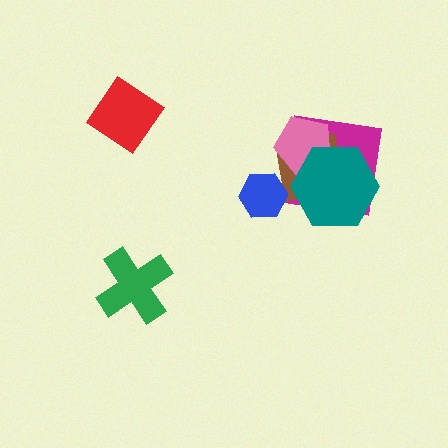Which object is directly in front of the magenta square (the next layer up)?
The brown square is directly in front of the magenta square.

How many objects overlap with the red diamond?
0 objects overlap with the red diamond.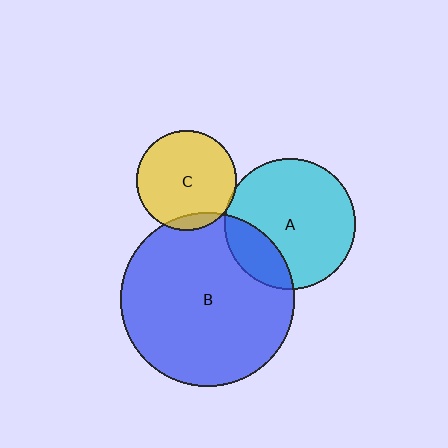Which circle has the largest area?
Circle B (blue).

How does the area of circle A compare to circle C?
Approximately 1.7 times.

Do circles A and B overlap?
Yes.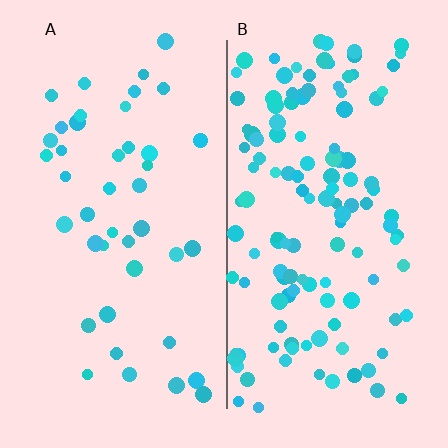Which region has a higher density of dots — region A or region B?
B (the right).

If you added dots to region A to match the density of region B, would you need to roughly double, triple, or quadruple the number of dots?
Approximately triple.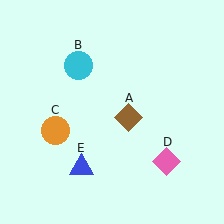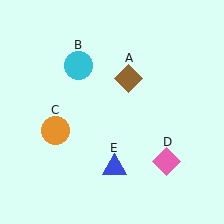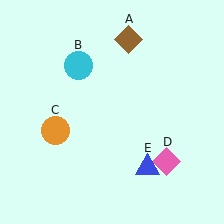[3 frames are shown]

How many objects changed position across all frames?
2 objects changed position: brown diamond (object A), blue triangle (object E).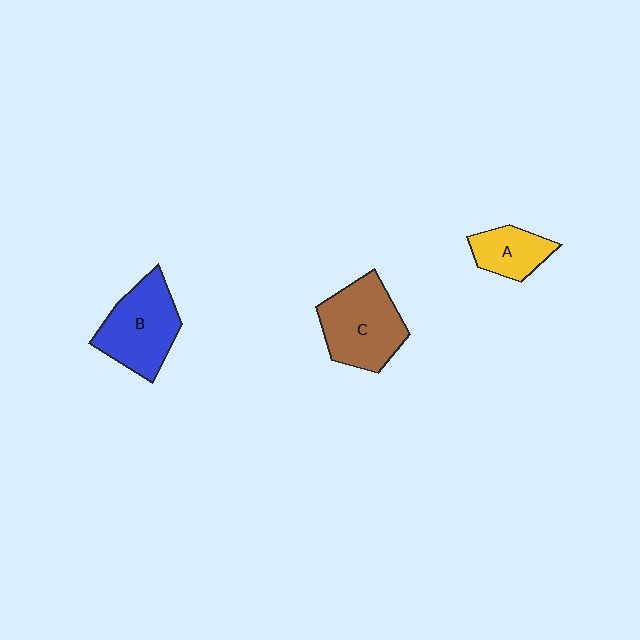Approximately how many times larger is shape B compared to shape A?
Approximately 1.8 times.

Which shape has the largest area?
Shape C (brown).